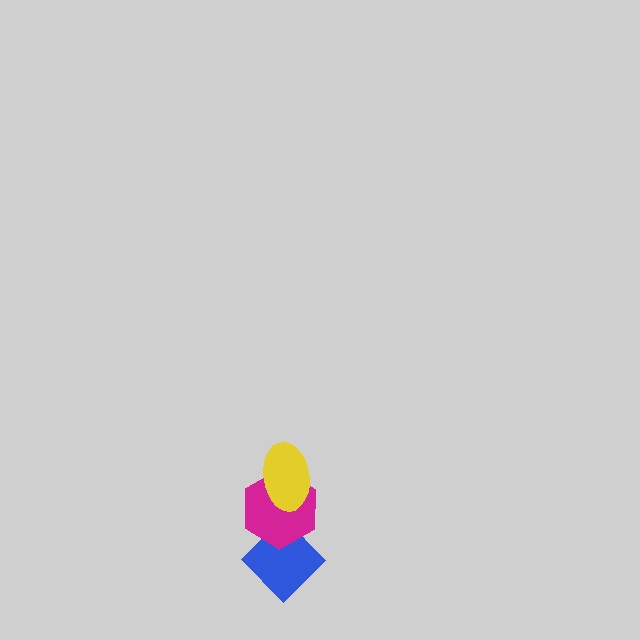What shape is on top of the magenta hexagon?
The yellow ellipse is on top of the magenta hexagon.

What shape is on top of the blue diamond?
The magenta hexagon is on top of the blue diamond.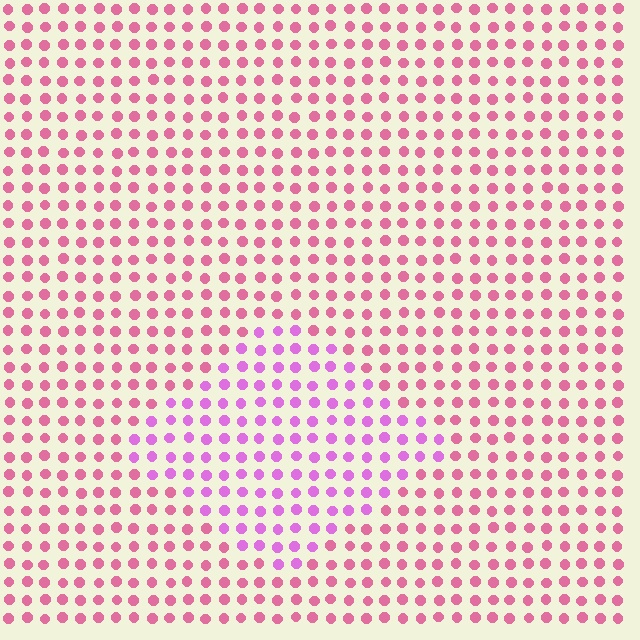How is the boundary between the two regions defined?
The boundary is defined purely by a slight shift in hue (about 35 degrees). Spacing, size, and orientation are identical on both sides.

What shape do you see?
I see a diamond.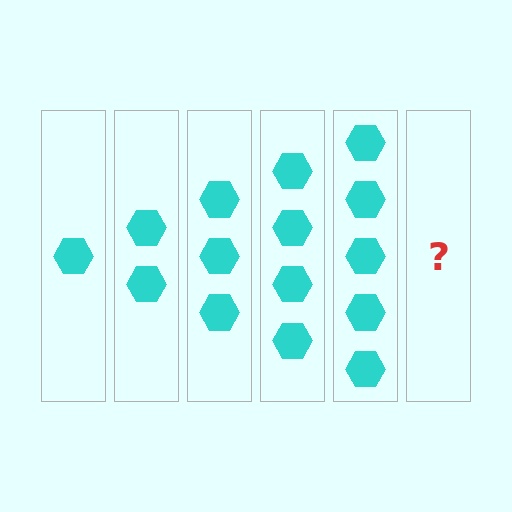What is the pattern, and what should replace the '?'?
The pattern is that each step adds one more hexagon. The '?' should be 6 hexagons.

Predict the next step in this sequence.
The next step is 6 hexagons.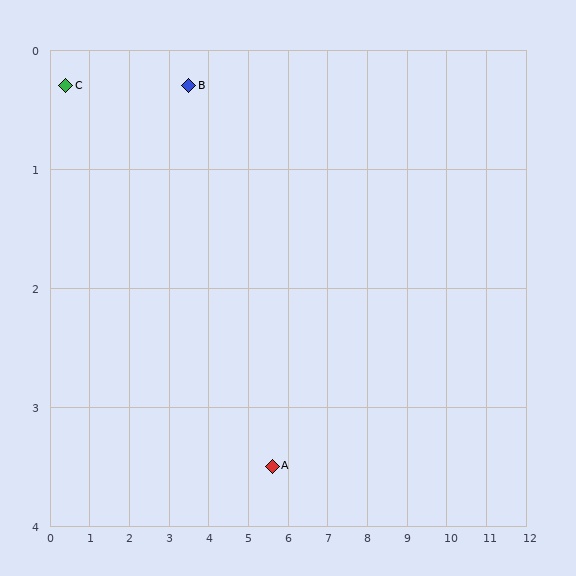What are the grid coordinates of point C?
Point C is at approximately (0.4, 0.3).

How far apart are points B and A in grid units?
Points B and A are about 3.8 grid units apart.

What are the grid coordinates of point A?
Point A is at approximately (5.6, 3.5).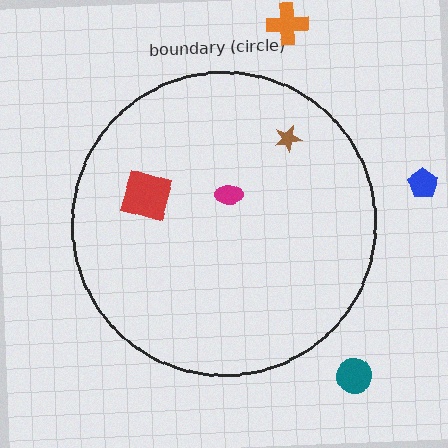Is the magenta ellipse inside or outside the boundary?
Inside.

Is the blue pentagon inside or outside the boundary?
Outside.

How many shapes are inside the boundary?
3 inside, 3 outside.